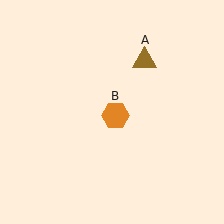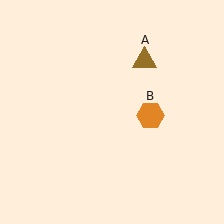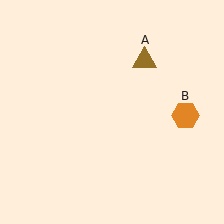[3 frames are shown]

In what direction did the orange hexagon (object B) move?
The orange hexagon (object B) moved right.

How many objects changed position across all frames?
1 object changed position: orange hexagon (object B).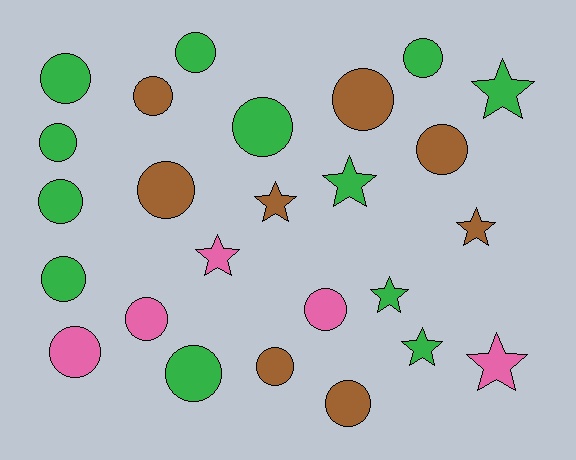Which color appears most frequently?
Green, with 12 objects.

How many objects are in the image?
There are 25 objects.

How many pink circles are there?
There are 3 pink circles.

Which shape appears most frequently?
Circle, with 17 objects.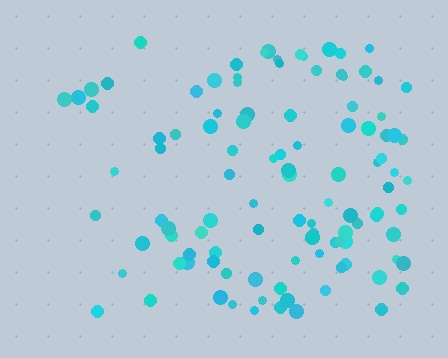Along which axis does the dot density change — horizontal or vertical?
Horizontal.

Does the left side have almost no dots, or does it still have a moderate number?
Still a moderate number, just noticeably fewer than the right.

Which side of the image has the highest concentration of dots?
The right.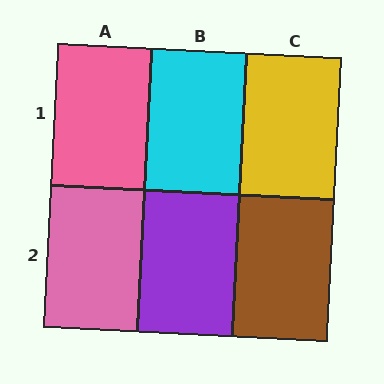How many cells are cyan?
1 cell is cyan.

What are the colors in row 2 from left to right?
Pink, purple, brown.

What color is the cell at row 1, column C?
Yellow.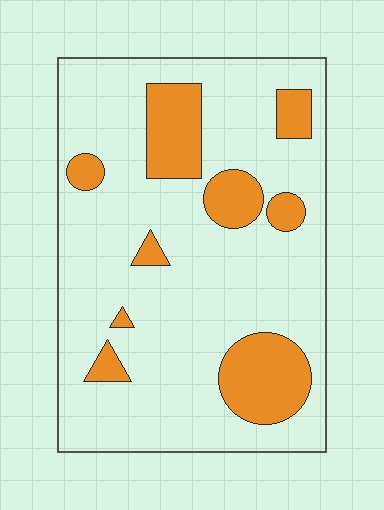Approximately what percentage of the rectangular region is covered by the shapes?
Approximately 20%.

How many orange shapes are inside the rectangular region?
9.